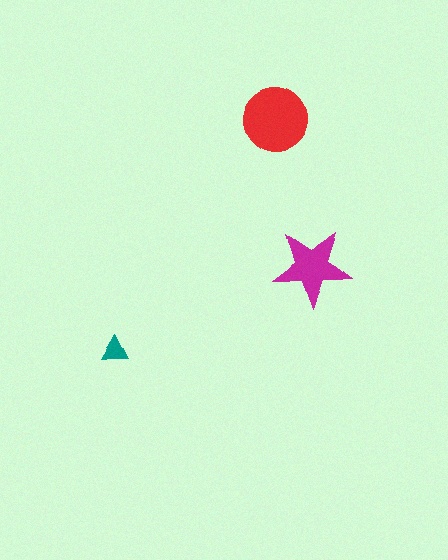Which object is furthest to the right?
The magenta star is rightmost.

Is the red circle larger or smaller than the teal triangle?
Larger.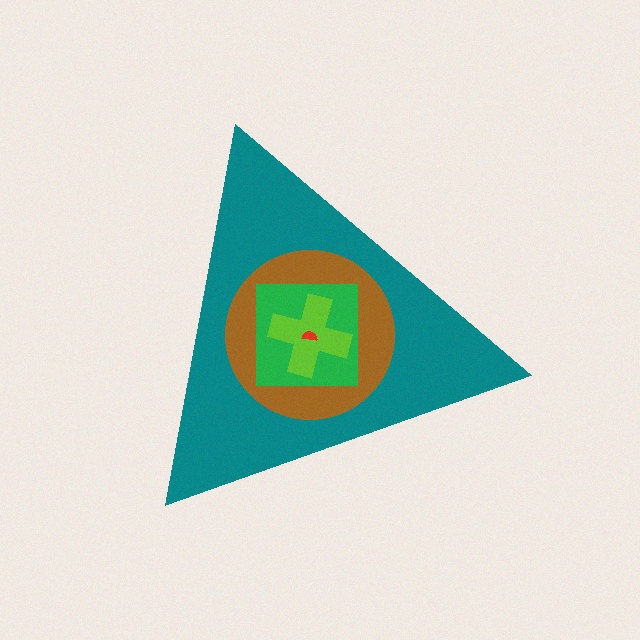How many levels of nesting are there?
5.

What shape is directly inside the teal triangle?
The brown circle.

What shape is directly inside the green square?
The lime cross.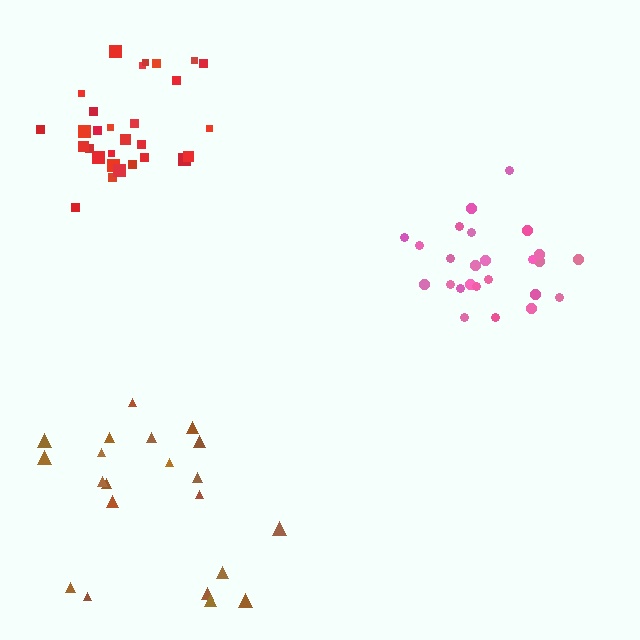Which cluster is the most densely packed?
Red.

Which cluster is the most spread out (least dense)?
Brown.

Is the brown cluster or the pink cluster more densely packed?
Pink.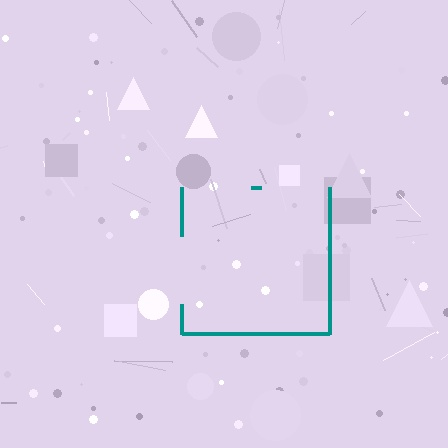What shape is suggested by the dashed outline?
The dashed outline suggests a square.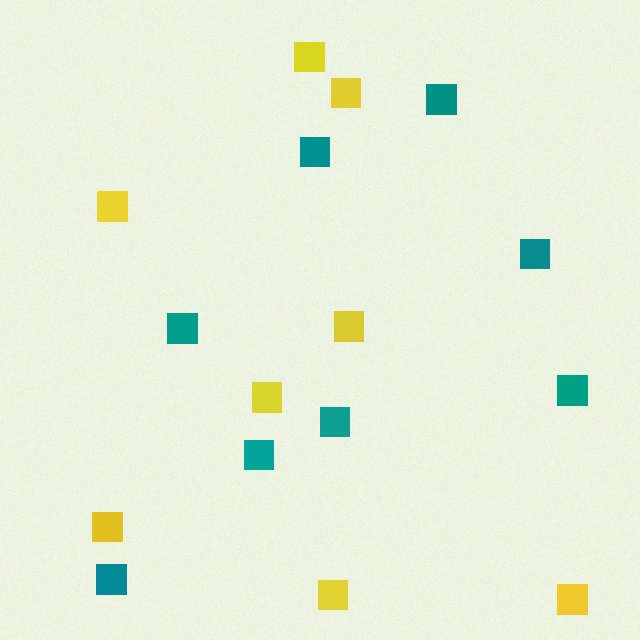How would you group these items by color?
There are 2 groups: one group of yellow squares (8) and one group of teal squares (8).